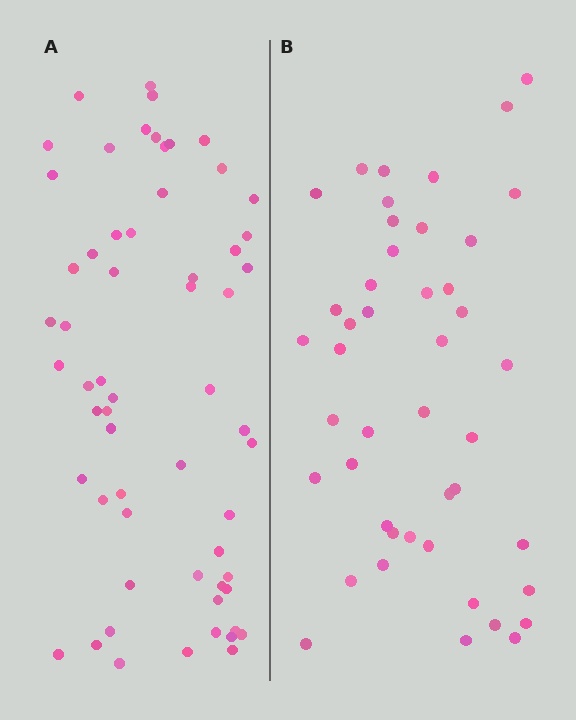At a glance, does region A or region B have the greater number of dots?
Region A (the left region) has more dots.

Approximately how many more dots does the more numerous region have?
Region A has approximately 15 more dots than region B.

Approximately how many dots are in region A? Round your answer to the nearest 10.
About 60 dots.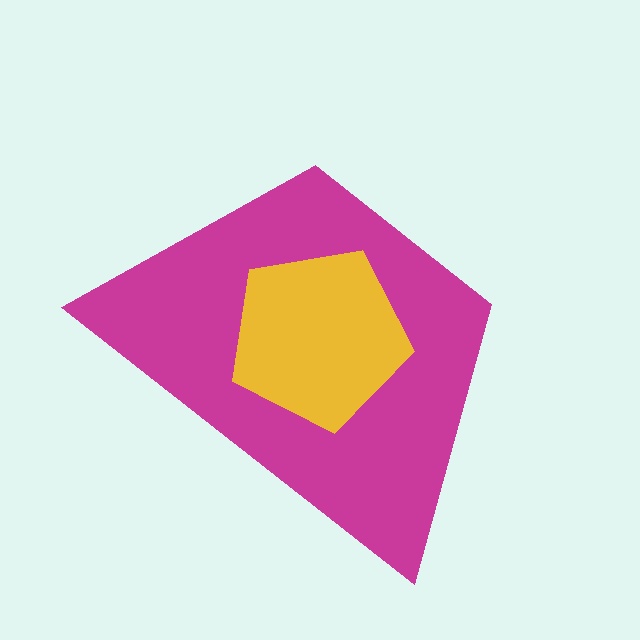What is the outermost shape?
The magenta trapezoid.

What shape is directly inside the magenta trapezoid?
The yellow pentagon.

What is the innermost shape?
The yellow pentagon.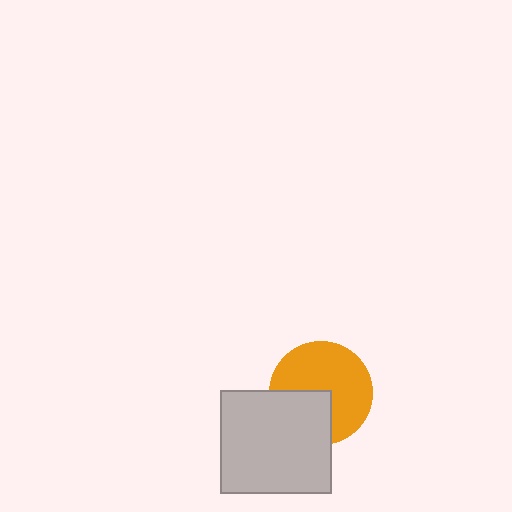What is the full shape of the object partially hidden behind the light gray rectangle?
The partially hidden object is an orange circle.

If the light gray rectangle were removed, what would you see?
You would see the complete orange circle.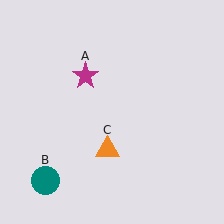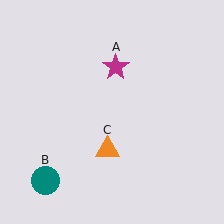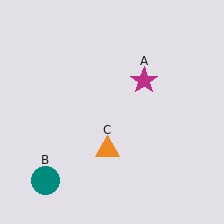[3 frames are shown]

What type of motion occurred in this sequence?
The magenta star (object A) rotated clockwise around the center of the scene.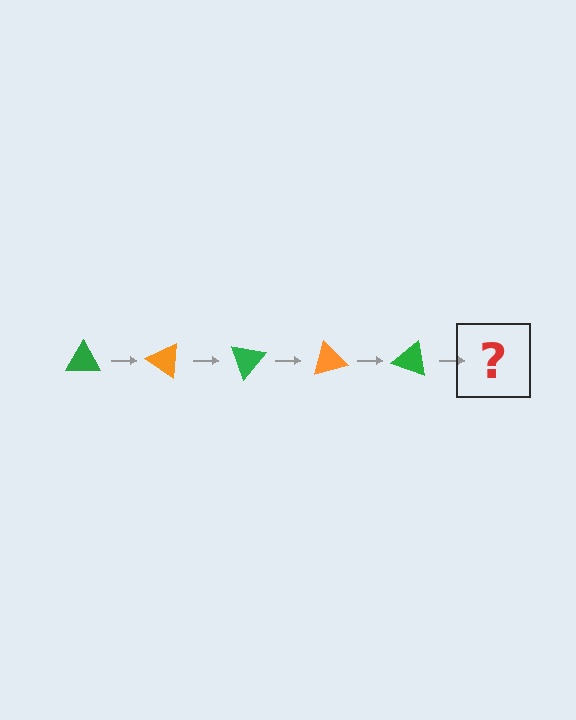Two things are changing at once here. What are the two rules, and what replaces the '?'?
The two rules are that it rotates 35 degrees each step and the color cycles through green and orange. The '?' should be an orange triangle, rotated 175 degrees from the start.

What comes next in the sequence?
The next element should be an orange triangle, rotated 175 degrees from the start.